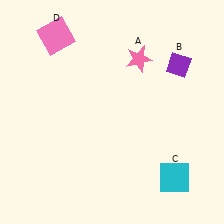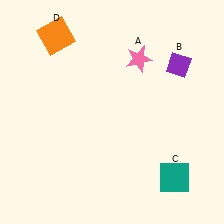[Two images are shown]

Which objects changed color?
C changed from cyan to teal. D changed from pink to orange.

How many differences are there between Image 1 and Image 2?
There are 2 differences between the two images.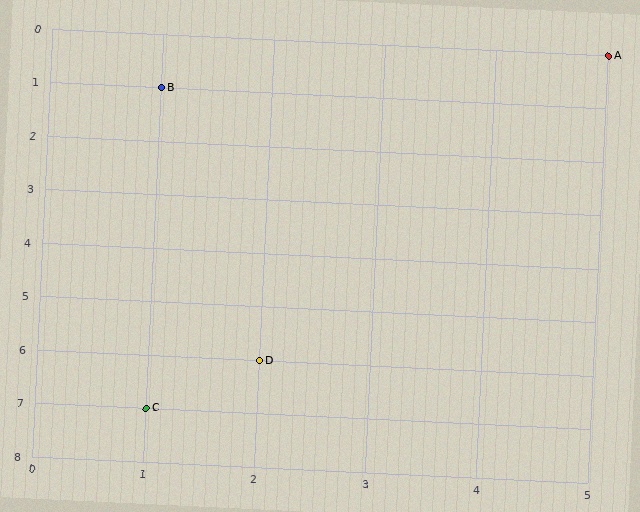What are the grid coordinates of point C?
Point C is at grid coordinates (1, 7).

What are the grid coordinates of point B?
Point B is at grid coordinates (1, 1).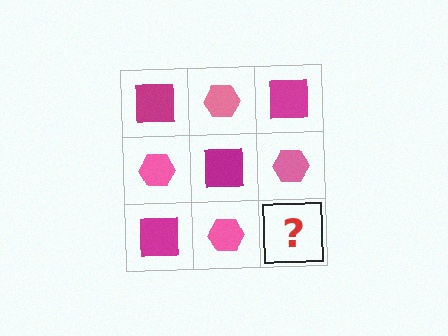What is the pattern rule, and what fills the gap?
The rule is that it alternates magenta square and pink hexagon in a checkerboard pattern. The gap should be filled with a magenta square.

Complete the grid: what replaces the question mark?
The question mark should be replaced with a magenta square.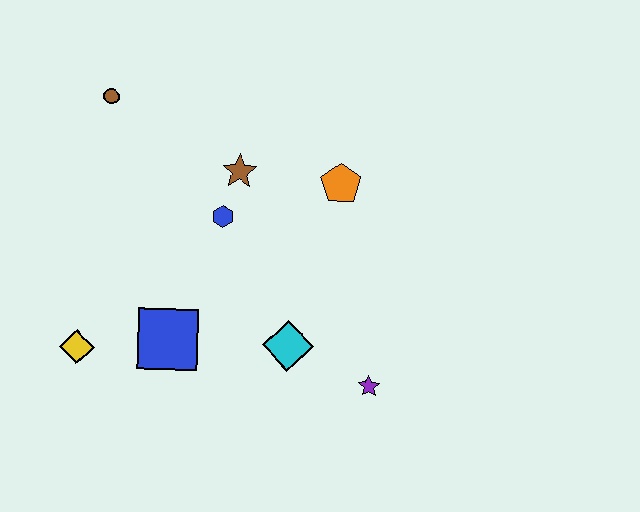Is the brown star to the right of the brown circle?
Yes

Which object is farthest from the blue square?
The brown circle is farthest from the blue square.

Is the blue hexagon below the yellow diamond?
No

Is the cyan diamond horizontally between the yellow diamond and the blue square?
No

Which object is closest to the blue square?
The yellow diamond is closest to the blue square.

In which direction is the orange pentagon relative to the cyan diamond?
The orange pentagon is above the cyan diamond.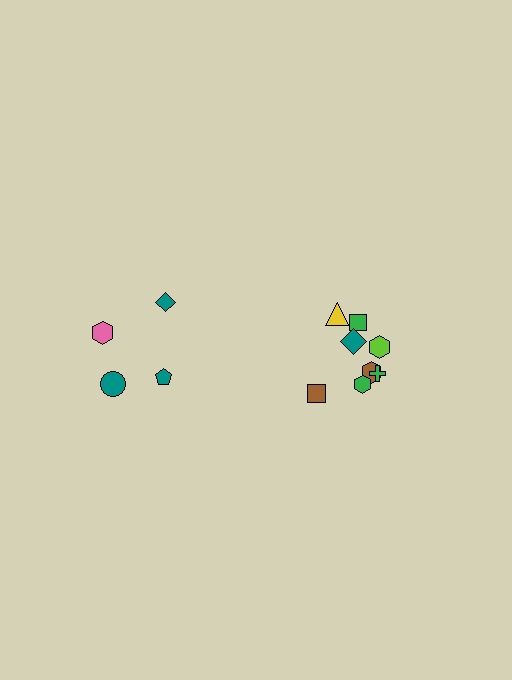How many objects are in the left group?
There are 4 objects.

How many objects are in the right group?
There are 8 objects.